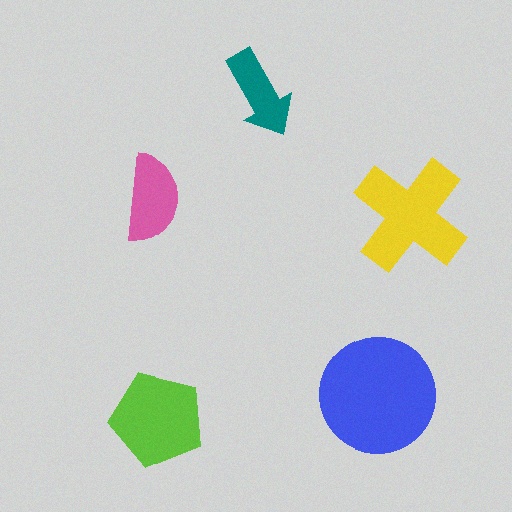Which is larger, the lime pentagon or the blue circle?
The blue circle.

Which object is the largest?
The blue circle.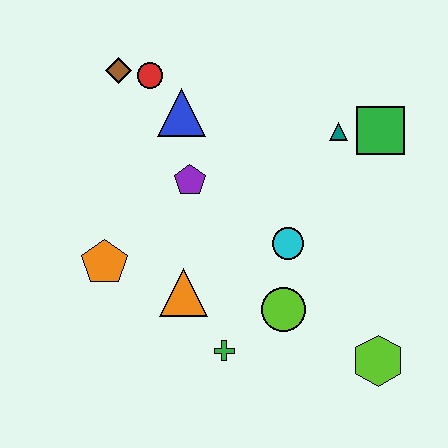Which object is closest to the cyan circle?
The lime circle is closest to the cyan circle.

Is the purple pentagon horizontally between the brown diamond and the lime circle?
Yes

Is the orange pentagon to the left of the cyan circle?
Yes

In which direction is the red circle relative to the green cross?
The red circle is above the green cross.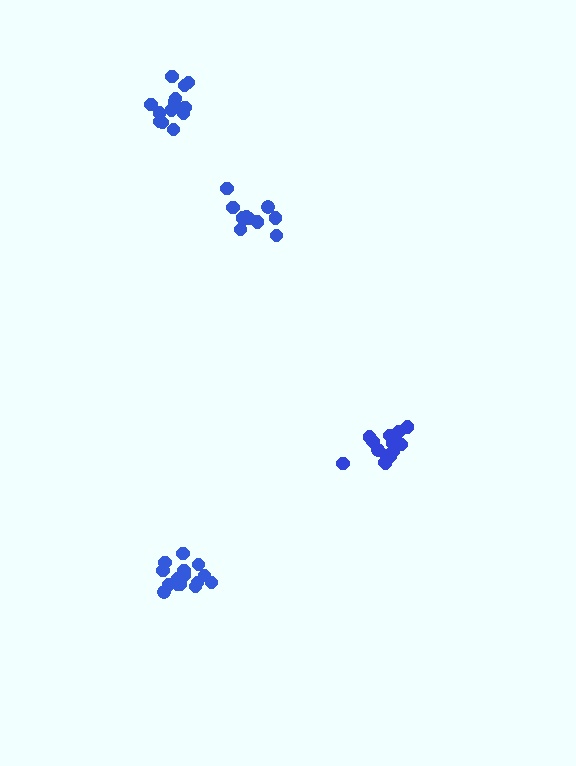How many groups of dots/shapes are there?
There are 4 groups.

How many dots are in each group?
Group 1: 11 dots, Group 2: 15 dots, Group 3: 15 dots, Group 4: 13 dots (54 total).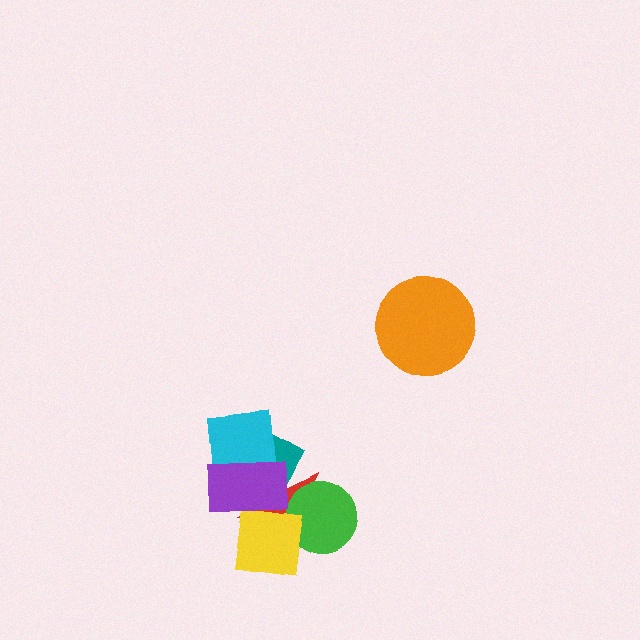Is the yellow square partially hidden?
Yes, it is partially covered by another shape.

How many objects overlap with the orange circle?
0 objects overlap with the orange circle.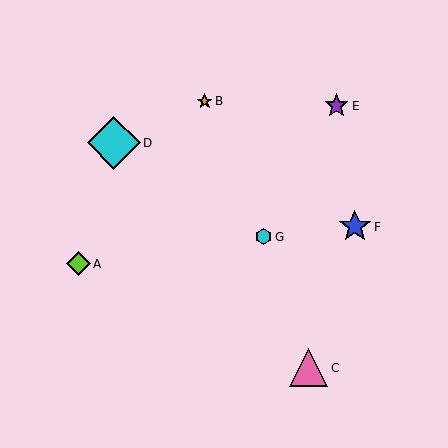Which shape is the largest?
The cyan diamond (labeled D) is the largest.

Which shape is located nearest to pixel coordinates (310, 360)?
The pink triangle (labeled C) at (309, 368) is nearest to that location.